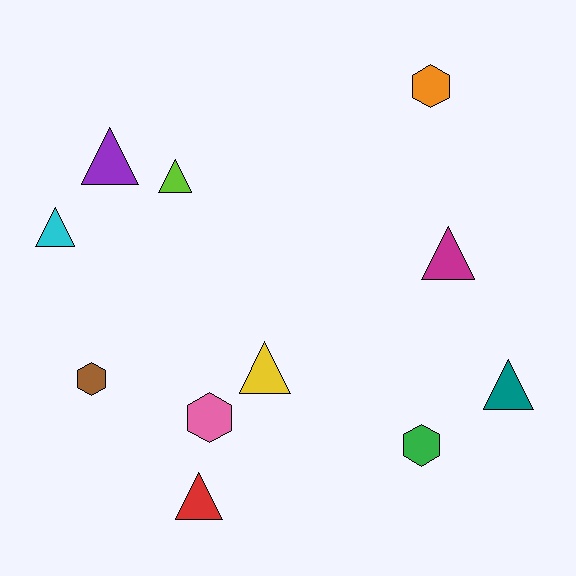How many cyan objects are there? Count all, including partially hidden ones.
There is 1 cyan object.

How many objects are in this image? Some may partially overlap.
There are 11 objects.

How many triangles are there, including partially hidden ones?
There are 7 triangles.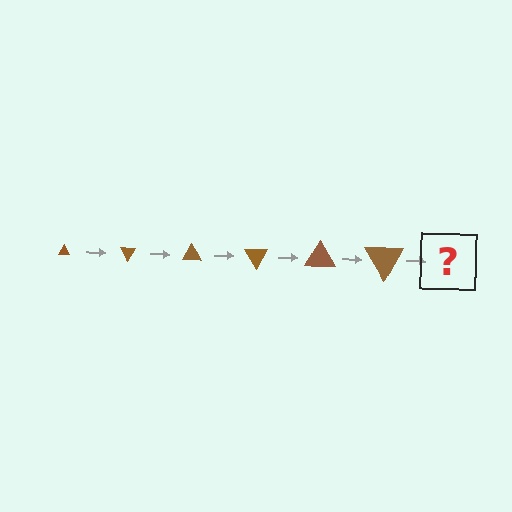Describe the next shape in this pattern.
It should be a triangle, larger than the previous one and rotated 360 degrees from the start.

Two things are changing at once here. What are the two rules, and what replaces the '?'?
The two rules are that the triangle grows larger each step and it rotates 60 degrees each step. The '?' should be a triangle, larger than the previous one and rotated 360 degrees from the start.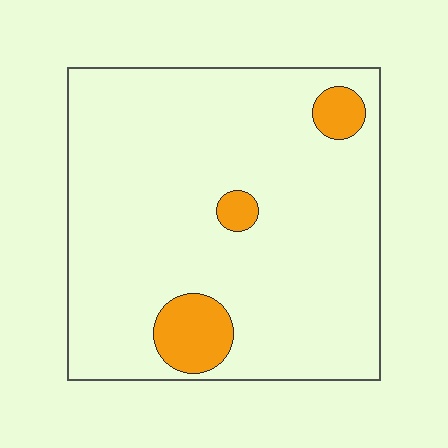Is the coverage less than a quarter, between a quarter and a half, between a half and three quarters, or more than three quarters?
Less than a quarter.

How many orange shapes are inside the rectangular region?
3.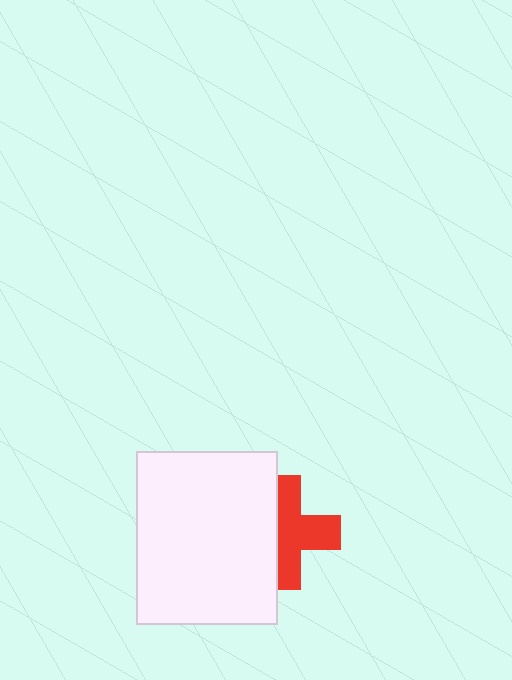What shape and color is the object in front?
The object in front is a white rectangle.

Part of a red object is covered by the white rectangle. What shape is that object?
It is a cross.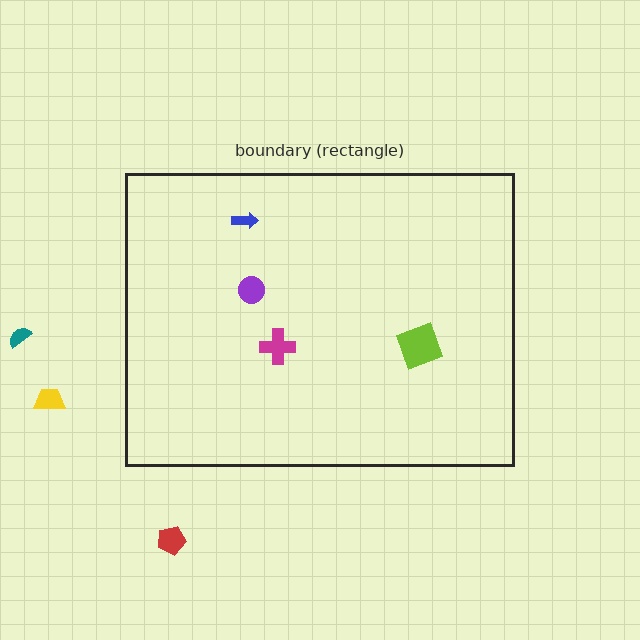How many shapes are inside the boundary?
4 inside, 3 outside.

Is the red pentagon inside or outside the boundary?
Outside.